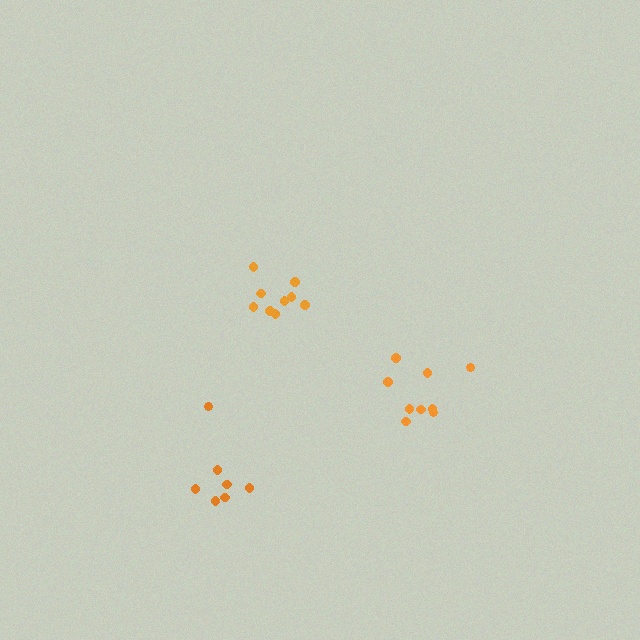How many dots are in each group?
Group 1: 9 dots, Group 2: 9 dots, Group 3: 7 dots (25 total).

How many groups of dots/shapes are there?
There are 3 groups.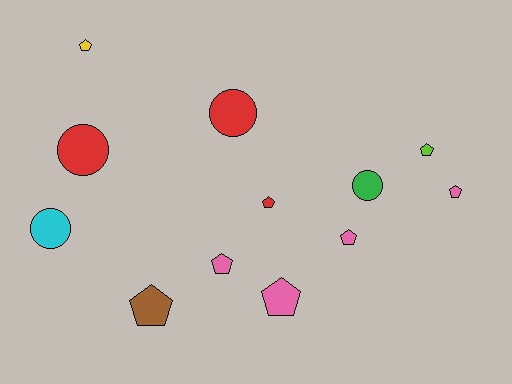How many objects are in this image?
There are 12 objects.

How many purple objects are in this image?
There are no purple objects.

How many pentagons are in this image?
There are 8 pentagons.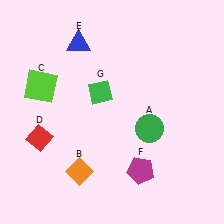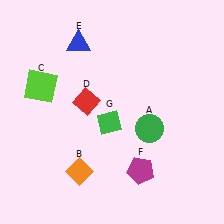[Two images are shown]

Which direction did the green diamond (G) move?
The green diamond (G) moved down.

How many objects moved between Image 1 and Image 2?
2 objects moved between the two images.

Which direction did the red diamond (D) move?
The red diamond (D) moved right.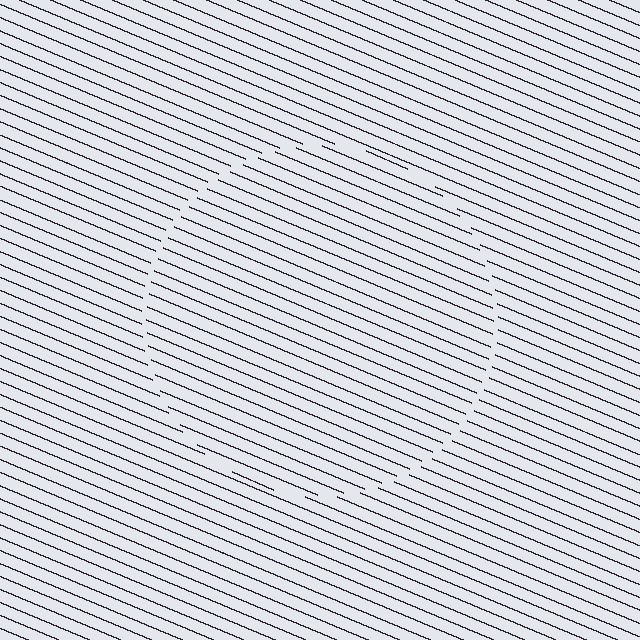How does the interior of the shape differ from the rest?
The interior of the shape contains the same grating, shifted by half a period — the contour is defined by the phase discontinuity where line-ends from the inner and outer gratings abut.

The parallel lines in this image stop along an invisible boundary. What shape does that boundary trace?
An illusory circle. The interior of the shape contains the same grating, shifted by half a period — the contour is defined by the phase discontinuity where line-ends from the inner and outer gratings abut.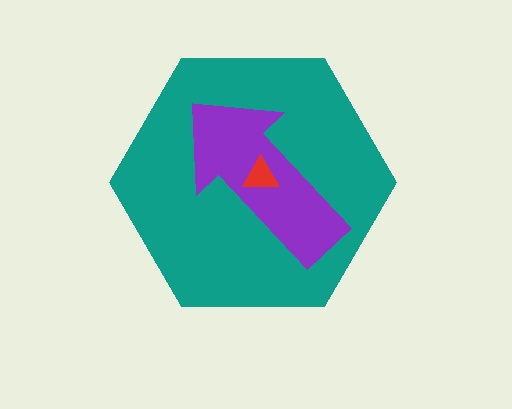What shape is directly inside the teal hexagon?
The purple arrow.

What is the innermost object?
The red triangle.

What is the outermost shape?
The teal hexagon.